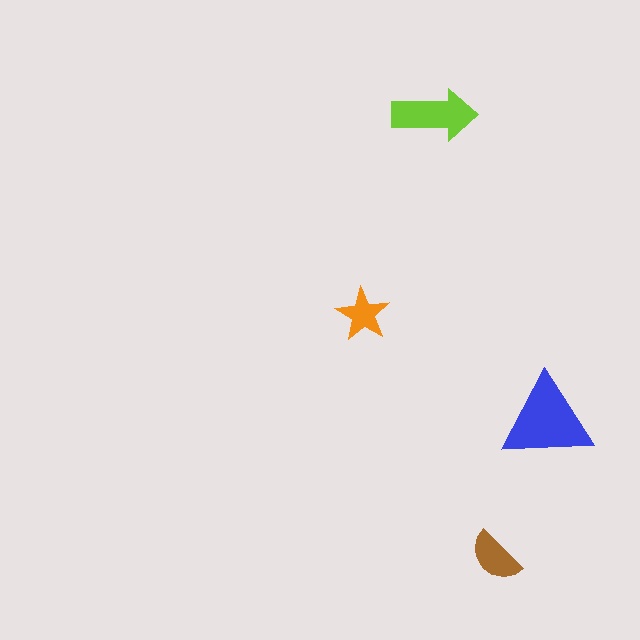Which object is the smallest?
The orange star.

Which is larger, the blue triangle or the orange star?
The blue triangle.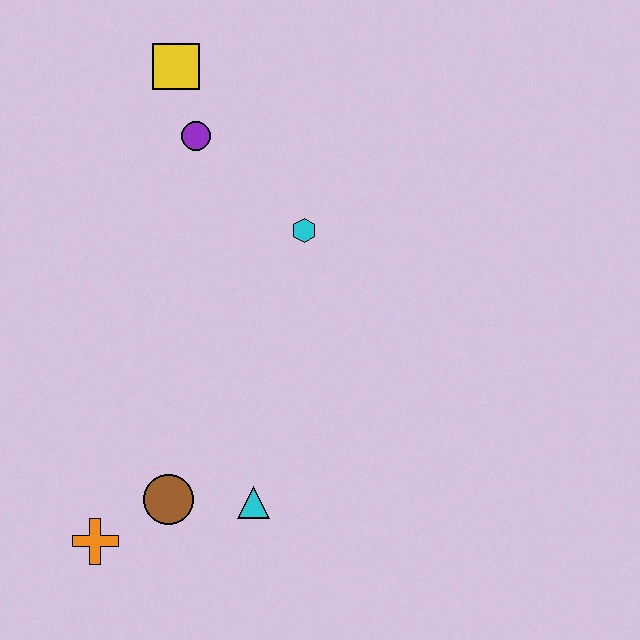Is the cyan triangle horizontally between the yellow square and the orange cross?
No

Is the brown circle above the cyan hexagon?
No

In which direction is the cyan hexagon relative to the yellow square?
The cyan hexagon is below the yellow square.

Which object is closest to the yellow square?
The purple circle is closest to the yellow square.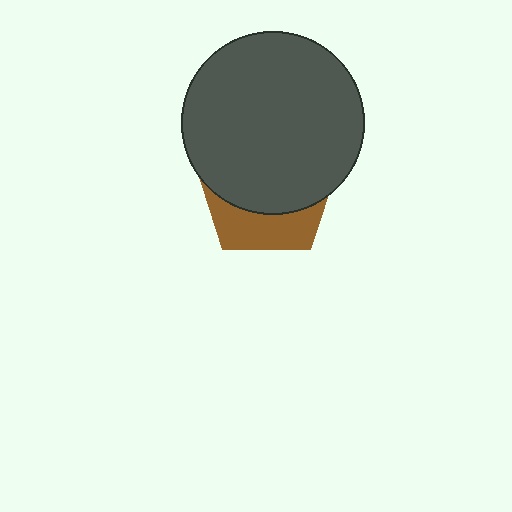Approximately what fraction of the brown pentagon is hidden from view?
Roughly 68% of the brown pentagon is hidden behind the dark gray circle.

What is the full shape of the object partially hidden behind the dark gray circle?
The partially hidden object is a brown pentagon.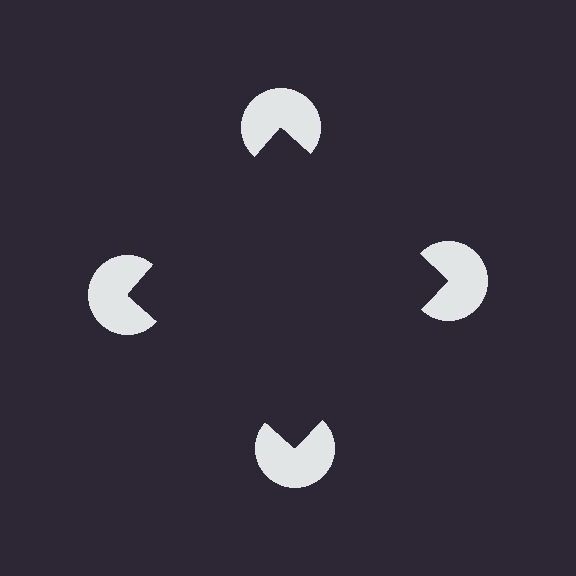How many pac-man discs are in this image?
There are 4 — one at each vertex of the illusory square.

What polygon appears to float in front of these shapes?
An illusory square — its edges are inferred from the aligned wedge cuts in the pac-man discs, not physically drawn.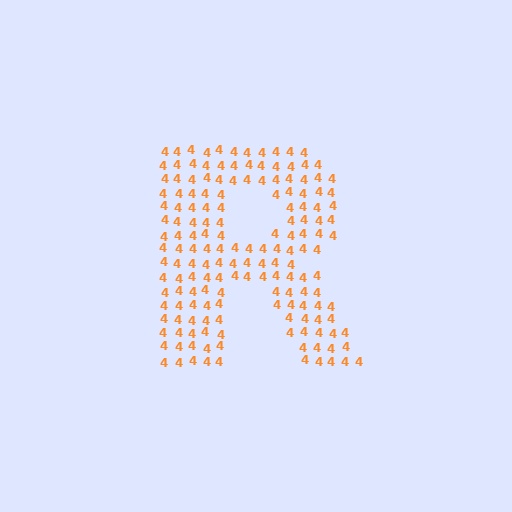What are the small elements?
The small elements are digit 4's.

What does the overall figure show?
The overall figure shows the letter R.